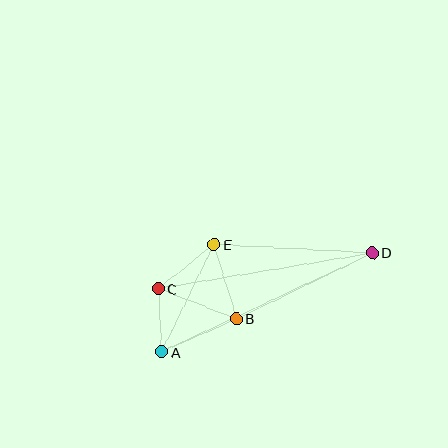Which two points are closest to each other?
Points A and C are closest to each other.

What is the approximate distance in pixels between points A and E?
The distance between A and E is approximately 120 pixels.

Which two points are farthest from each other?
Points A and D are farthest from each other.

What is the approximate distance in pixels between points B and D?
The distance between B and D is approximately 151 pixels.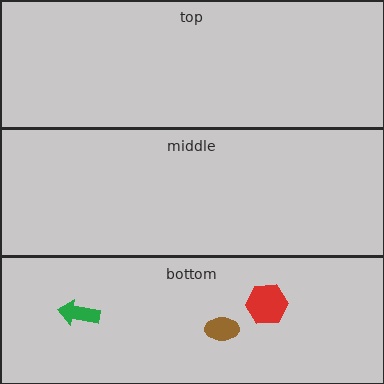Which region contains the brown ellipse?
The bottom region.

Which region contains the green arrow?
The bottom region.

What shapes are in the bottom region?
The brown ellipse, the red hexagon, the green arrow.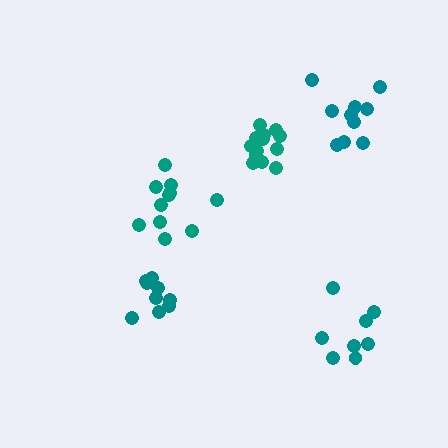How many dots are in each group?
Group 1: 14 dots, Group 2: 8 dots, Group 3: 9 dots, Group 4: 10 dots, Group 5: 11 dots (52 total).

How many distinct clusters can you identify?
There are 5 distinct clusters.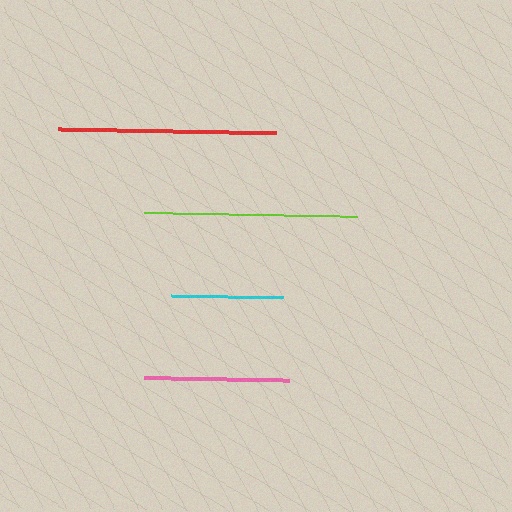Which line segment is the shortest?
The cyan line is the shortest at approximately 111 pixels.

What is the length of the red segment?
The red segment is approximately 218 pixels long.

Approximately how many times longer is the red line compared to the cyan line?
The red line is approximately 2.0 times the length of the cyan line.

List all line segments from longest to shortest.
From longest to shortest: red, lime, pink, cyan.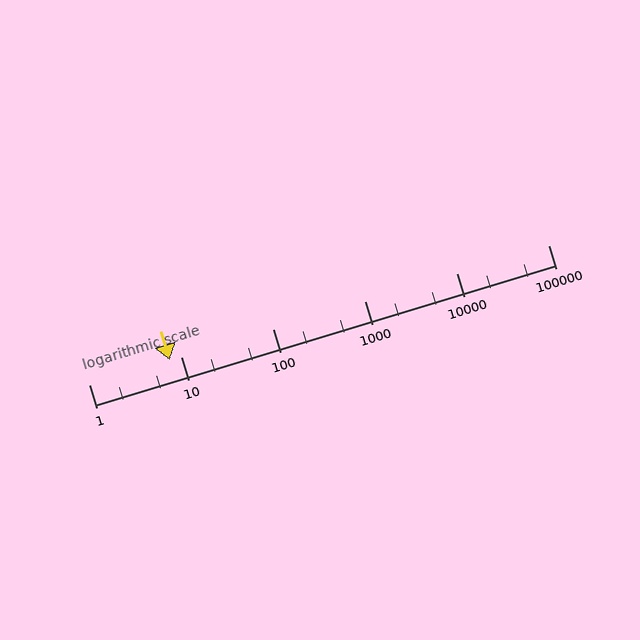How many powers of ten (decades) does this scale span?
The scale spans 5 decades, from 1 to 100000.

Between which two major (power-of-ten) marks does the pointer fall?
The pointer is between 1 and 10.